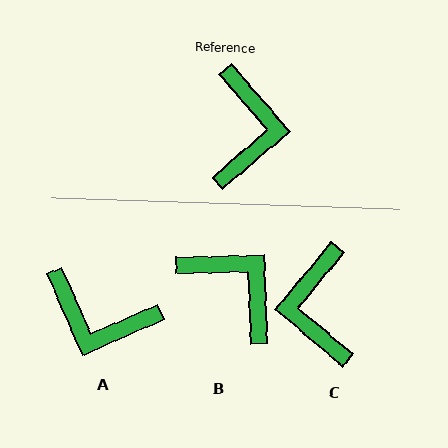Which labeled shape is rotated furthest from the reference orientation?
C, about 171 degrees away.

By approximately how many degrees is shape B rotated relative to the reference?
Approximately 51 degrees counter-clockwise.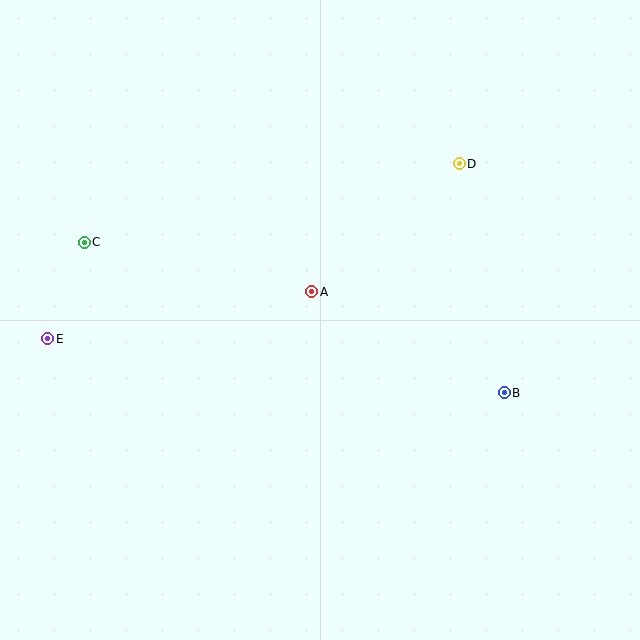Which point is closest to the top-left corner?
Point C is closest to the top-left corner.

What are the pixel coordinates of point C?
Point C is at (84, 242).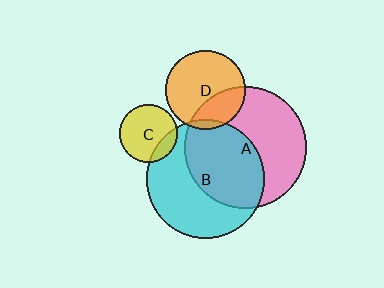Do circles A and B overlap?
Yes.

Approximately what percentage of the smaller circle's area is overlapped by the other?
Approximately 50%.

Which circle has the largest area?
Circle A (pink).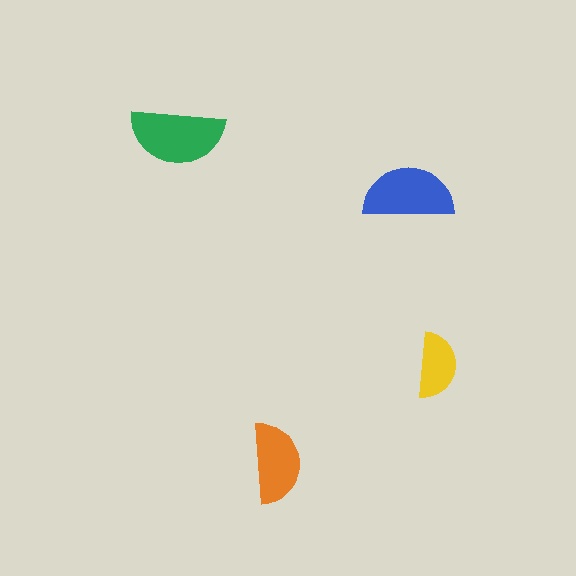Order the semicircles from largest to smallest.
the green one, the blue one, the orange one, the yellow one.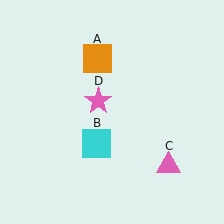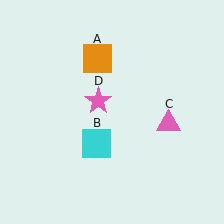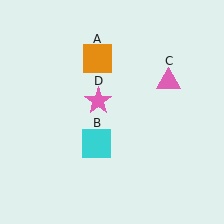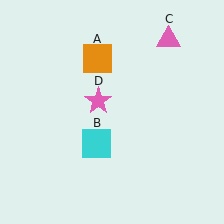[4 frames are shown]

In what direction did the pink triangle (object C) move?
The pink triangle (object C) moved up.